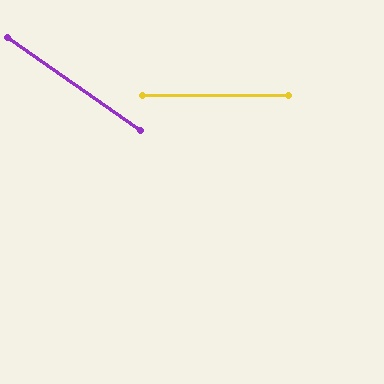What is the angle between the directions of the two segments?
Approximately 35 degrees.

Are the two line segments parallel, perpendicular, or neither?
Neither parallel nor perpendicular — they differ by about 35°.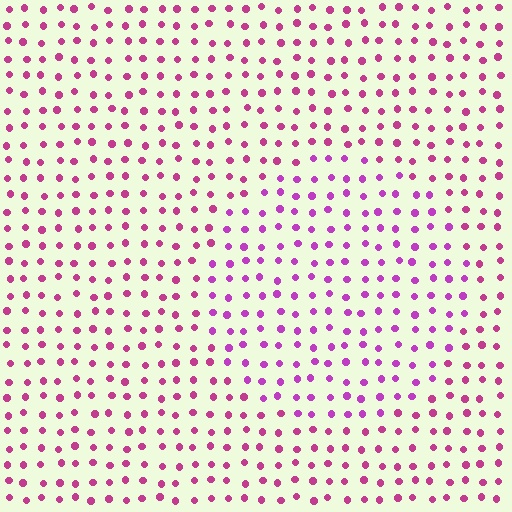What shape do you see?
I see a circle.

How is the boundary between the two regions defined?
The boundary is defined purely by a slight shift in hue (about 24 degrees). Spacing, size, and orientation are identical on both sides.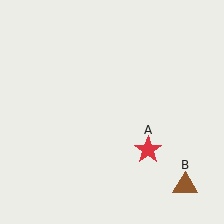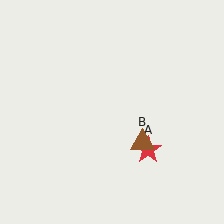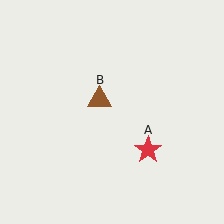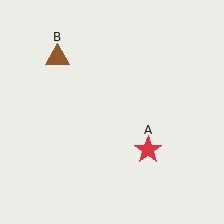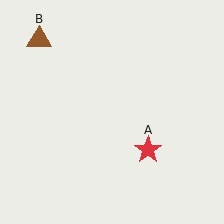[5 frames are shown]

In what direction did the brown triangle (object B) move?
The brown triangle (object B) moved up and to the left.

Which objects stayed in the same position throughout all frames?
Red star (object A) remained stationary.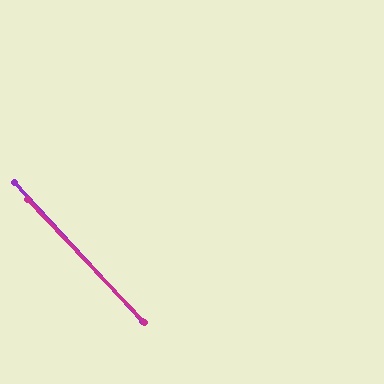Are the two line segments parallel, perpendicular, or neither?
Parallel — their directions differ by only 1.3°.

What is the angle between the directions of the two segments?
Approximately 1 degree.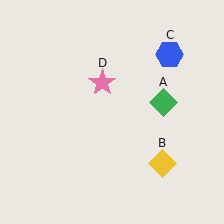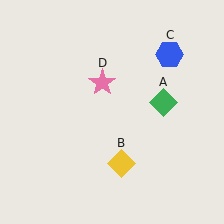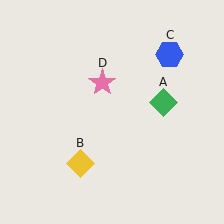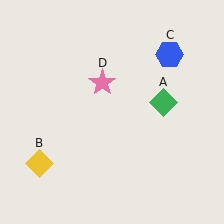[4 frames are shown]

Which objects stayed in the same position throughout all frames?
Green diamond (object A) and blue hexagon (object C) and pink star (object D) remained stationary.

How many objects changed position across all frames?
1 object changed position: yellow diamond (object B).